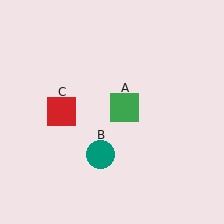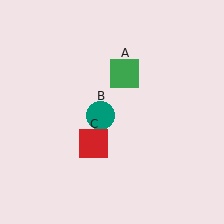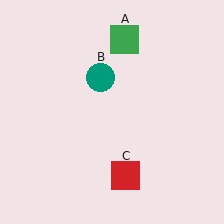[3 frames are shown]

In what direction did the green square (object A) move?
The green square (object A) moved up.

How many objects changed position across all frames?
3 objects changed position: green square (object A), teal circle (object B), red square (object C).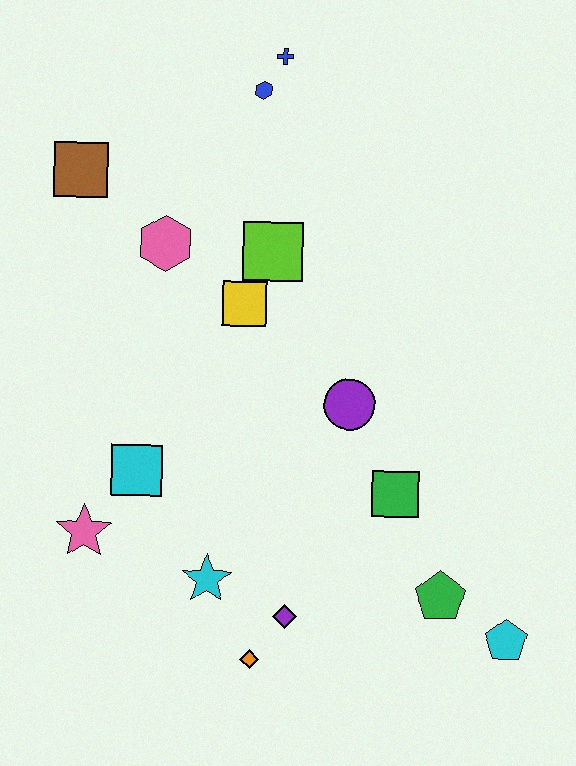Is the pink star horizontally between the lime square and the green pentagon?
No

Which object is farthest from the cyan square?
The blue cross is farthest from the cyan square.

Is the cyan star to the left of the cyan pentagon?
Yes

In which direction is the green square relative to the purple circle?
The green square is below the purple circle.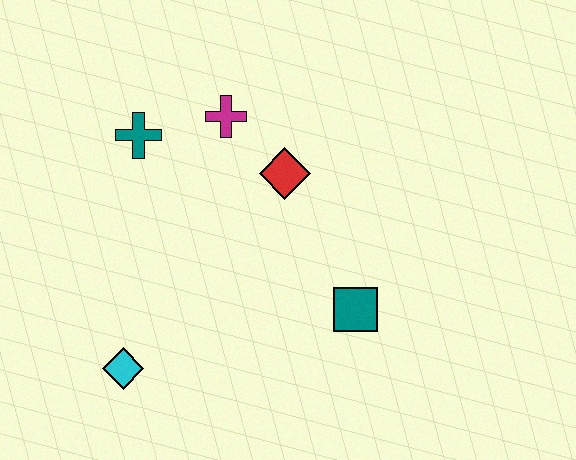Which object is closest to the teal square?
The red diamond is closest to the teal square.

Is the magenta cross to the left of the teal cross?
No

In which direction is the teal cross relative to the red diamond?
The teal cross is to the left of the red diamond.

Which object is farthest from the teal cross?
The teal square is farthest from the teal cross.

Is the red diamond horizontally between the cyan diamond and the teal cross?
No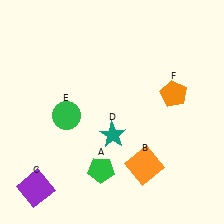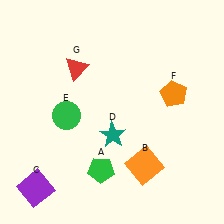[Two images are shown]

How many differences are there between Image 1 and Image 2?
There is 1 difference between the two images.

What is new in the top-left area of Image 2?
A red triangle (G) was added in the top-left area of Image 2.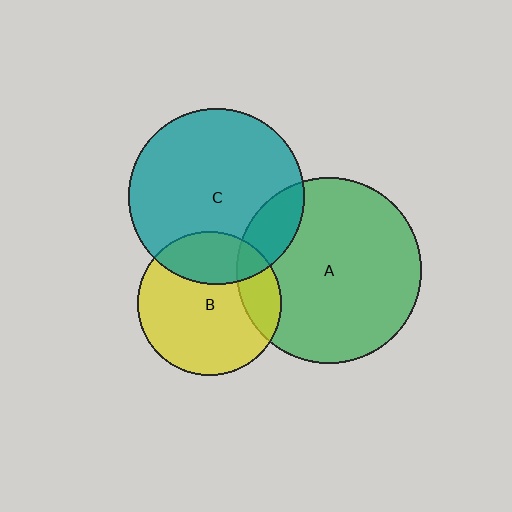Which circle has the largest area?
Circle A (green).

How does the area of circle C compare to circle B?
Approximately 1.5 times.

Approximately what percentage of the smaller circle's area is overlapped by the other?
Approximately 20%.